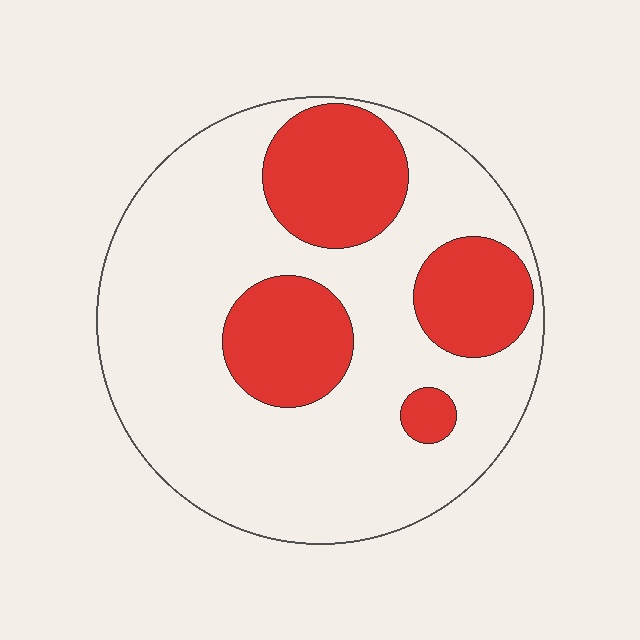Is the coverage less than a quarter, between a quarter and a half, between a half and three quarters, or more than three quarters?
Between a quarter and a half.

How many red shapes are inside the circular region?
4.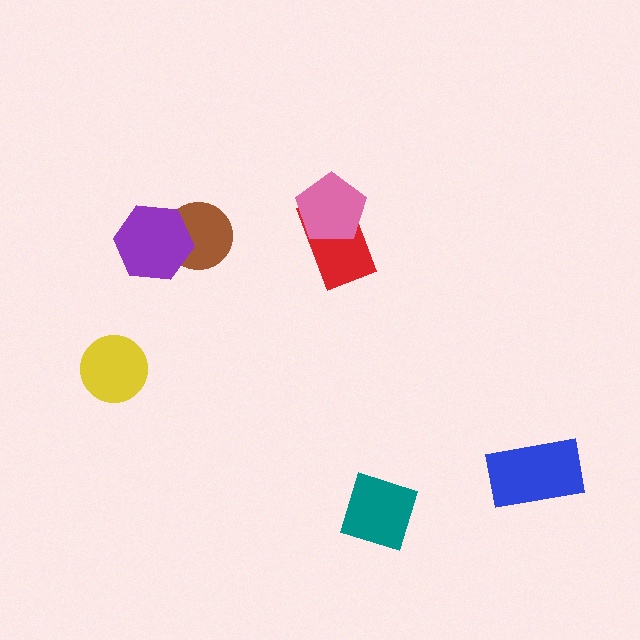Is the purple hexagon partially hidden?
No, no other shape covers it.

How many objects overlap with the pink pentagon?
1 object overlaps with the pink pentagon.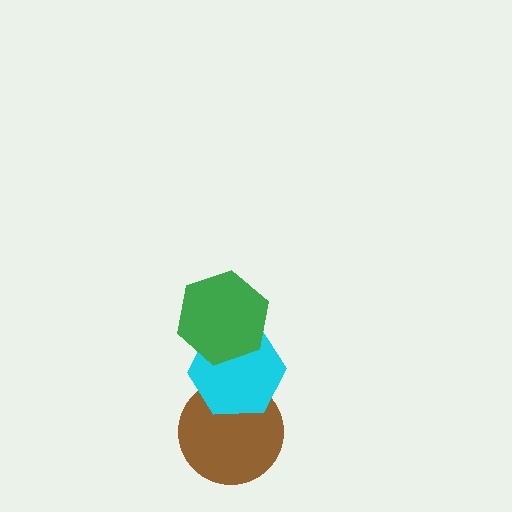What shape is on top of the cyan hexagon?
The green hexagon is on top of the cyan hexagon.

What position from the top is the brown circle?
The brown circle is 3rd from the top.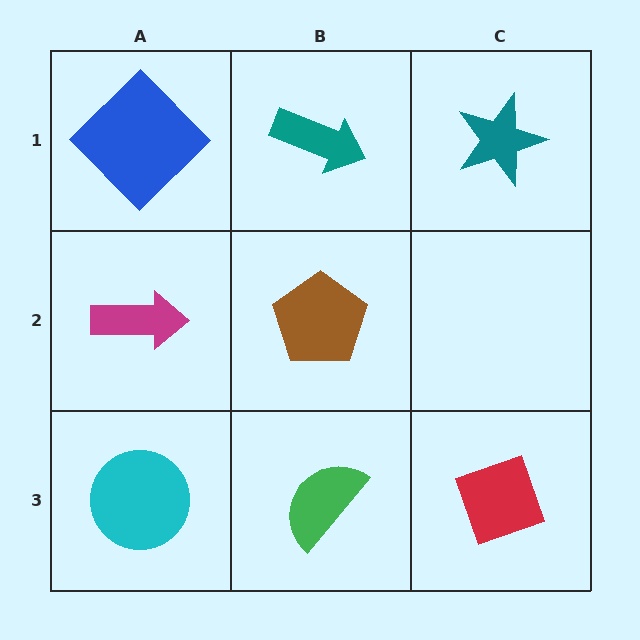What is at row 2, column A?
A magenta arrow.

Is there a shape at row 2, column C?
No, that cell is empty.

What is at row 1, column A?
A blue diamond.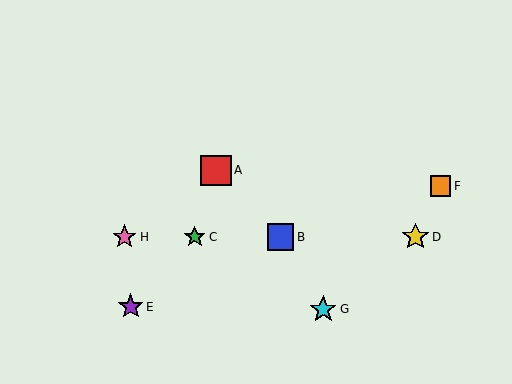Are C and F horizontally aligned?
No, C is at y≈237 and F is at y≈186.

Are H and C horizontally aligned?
Yes, both are at y≈237.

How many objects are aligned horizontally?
4 objects (B, C, D, H) are aligned horizontally.